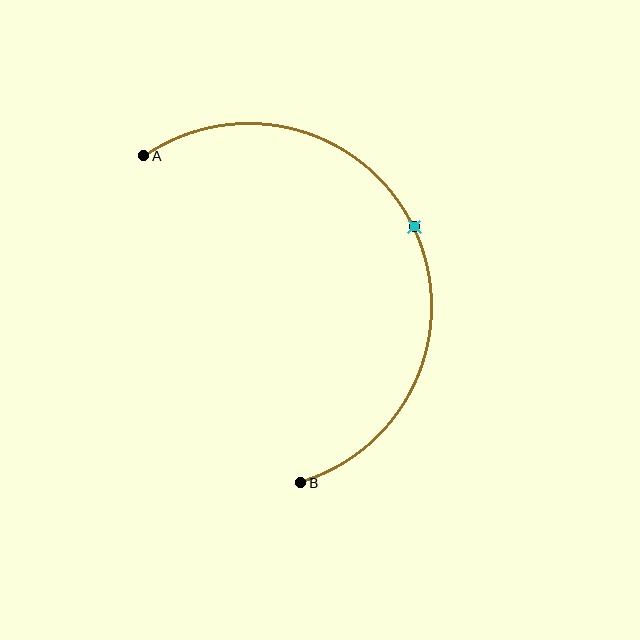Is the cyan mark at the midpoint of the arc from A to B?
Yes. The cyan mark lies on the arc at equal arc-length from both A and B — it is the arc midpoint.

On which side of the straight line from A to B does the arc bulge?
The arc bulges to the right of the straight line connecting A and B.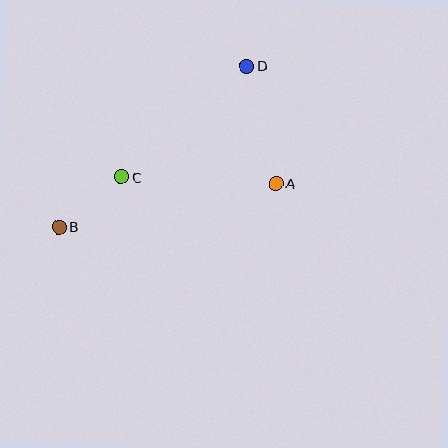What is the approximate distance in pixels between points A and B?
The distance between A and B is approximately 221 pixels.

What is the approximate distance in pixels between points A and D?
The distance between A and D is approximately 121 pixels.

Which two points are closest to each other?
Points B and C are closest to each other.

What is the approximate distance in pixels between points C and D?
The distance between C and D is approximately 167 pixels.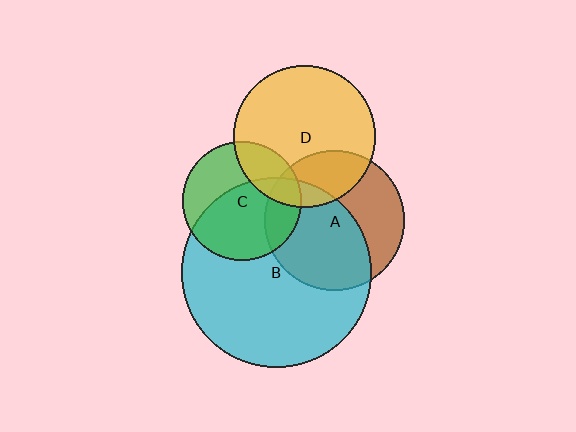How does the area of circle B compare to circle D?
Approximately 1.8 times.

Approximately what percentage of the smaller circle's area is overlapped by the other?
Approximately 25%.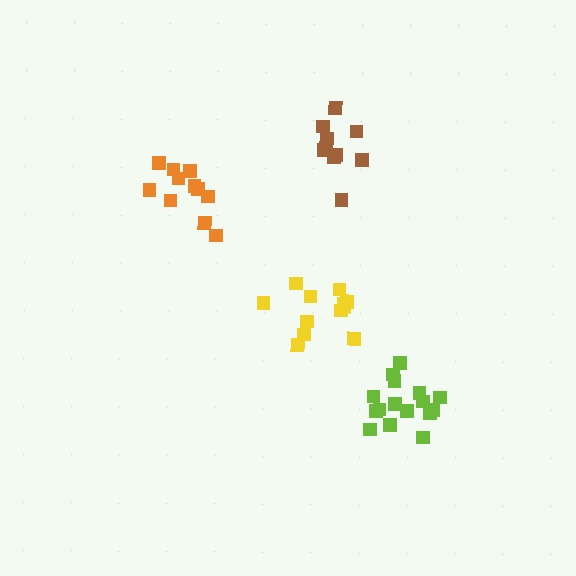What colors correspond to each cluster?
The clusters are colored: lime, brown, orange, yellow.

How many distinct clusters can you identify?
There are 4 distinct clusters.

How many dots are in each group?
Group 1: 16 dots, Group 2: 10 dots, Group 3: 11 dots, Group 4: 12 dots (49 total).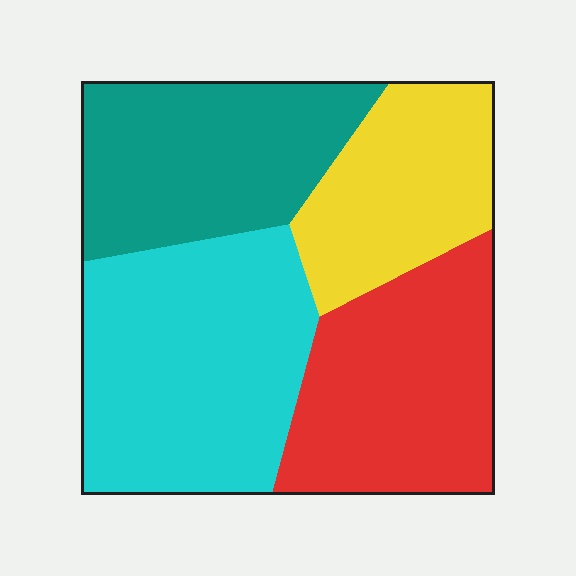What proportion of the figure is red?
Red takes up between a quarter and a half of the figure.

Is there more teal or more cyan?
Cyan.